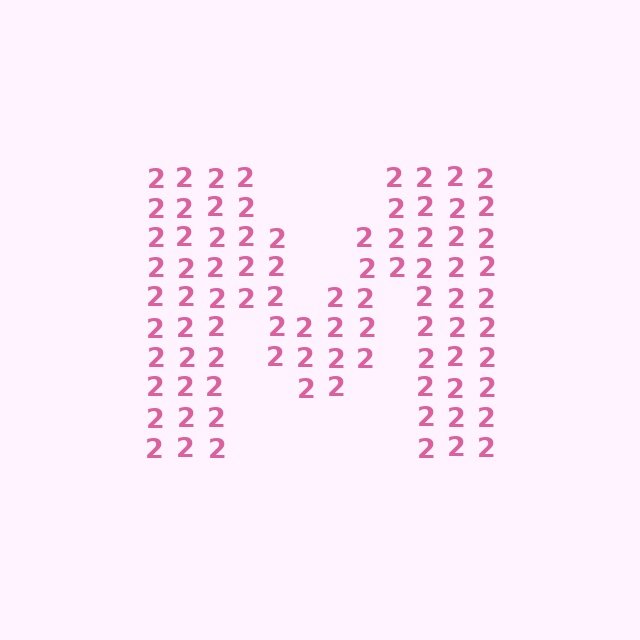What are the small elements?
The small elements are digit 2's.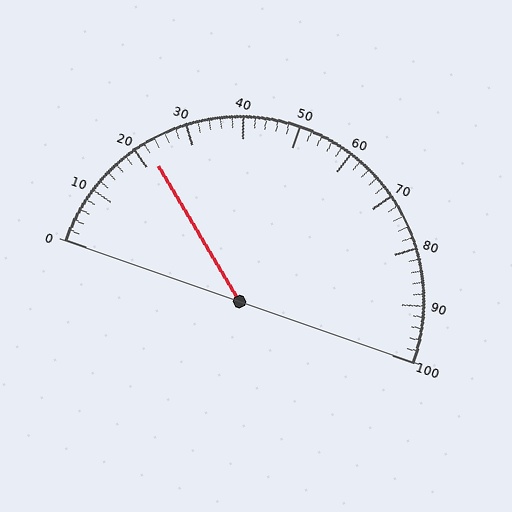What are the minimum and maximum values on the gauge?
The gauge ranges from 0 to 100.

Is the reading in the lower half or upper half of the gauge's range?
The reading is in the lower half of the range (0 to 100).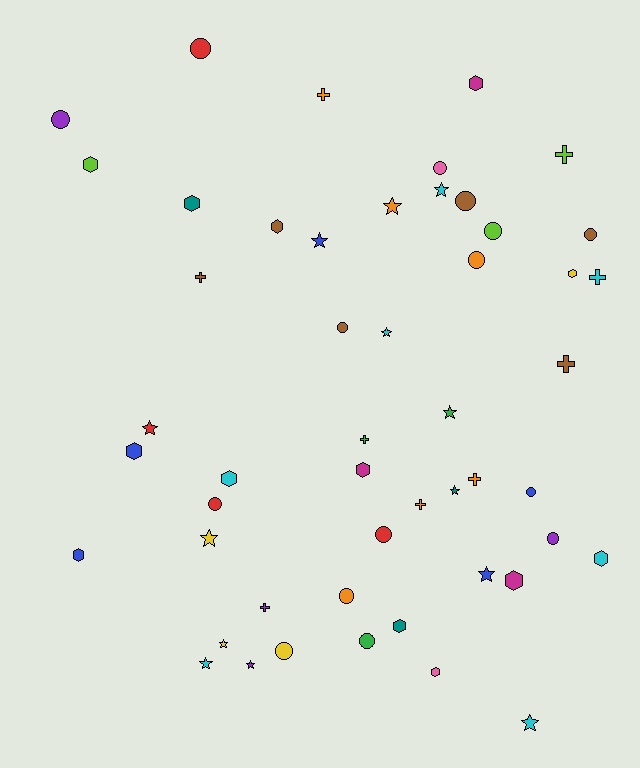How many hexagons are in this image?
There are 13 hexagons.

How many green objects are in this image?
There are 3 green objects.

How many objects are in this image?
There are 50 objects.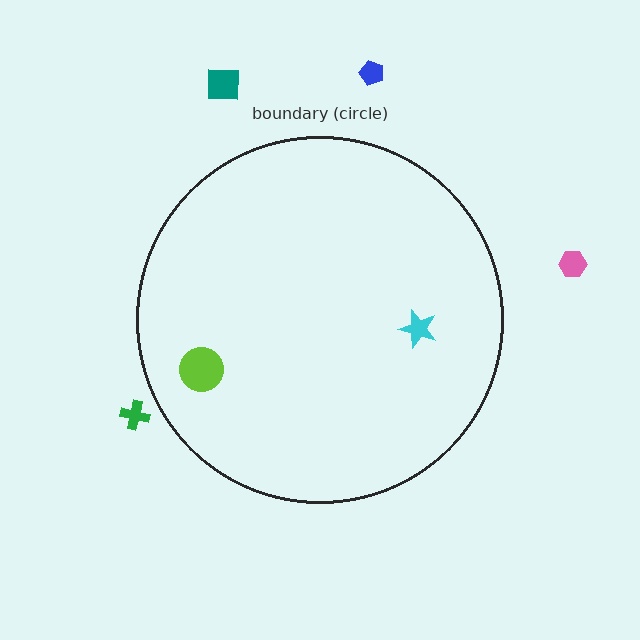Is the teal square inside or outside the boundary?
Outside.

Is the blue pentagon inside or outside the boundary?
Outside.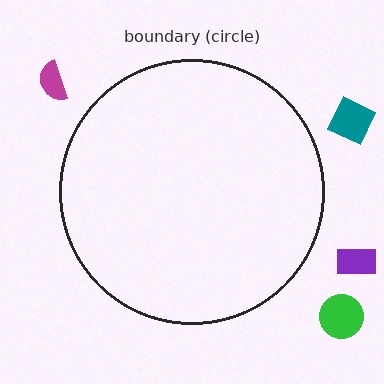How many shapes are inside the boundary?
0 inside, 4 outside.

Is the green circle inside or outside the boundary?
Outside.